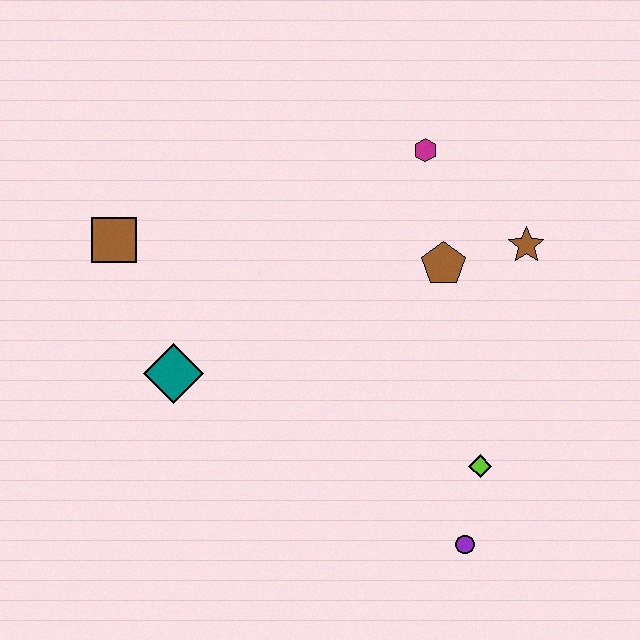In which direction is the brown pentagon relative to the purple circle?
The brown pentagon is above the purple circle.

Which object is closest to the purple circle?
The lime diamond is closest to the purple circle.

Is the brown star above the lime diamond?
Yes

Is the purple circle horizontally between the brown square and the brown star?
Yes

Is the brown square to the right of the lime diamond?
No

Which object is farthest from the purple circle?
The brown square is farthest from the purple circle.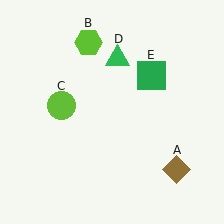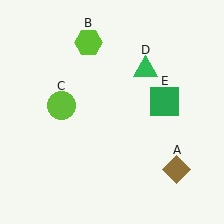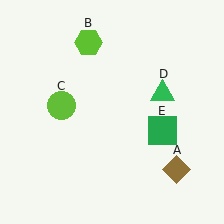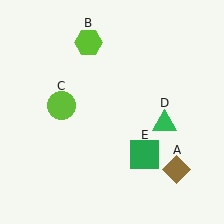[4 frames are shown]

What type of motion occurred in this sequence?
The green triangle (object D), green square (object E) rotated clockwise around the center of the scene.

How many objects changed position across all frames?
2 objects changed position: green triangle (object D), green square (object E).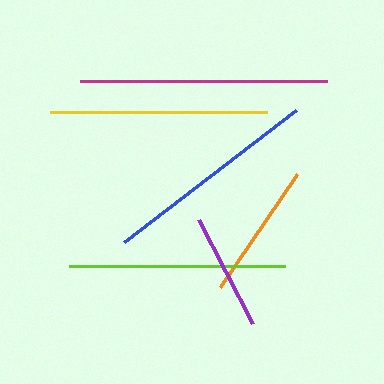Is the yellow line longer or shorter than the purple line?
The yellow line is longer than the purple line.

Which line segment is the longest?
The magenta line is the longest at approximately 246 pixels.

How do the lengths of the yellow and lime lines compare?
The yellow and lime lines are approximately the same length.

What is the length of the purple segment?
The purple segment is approximately 117 pixels long.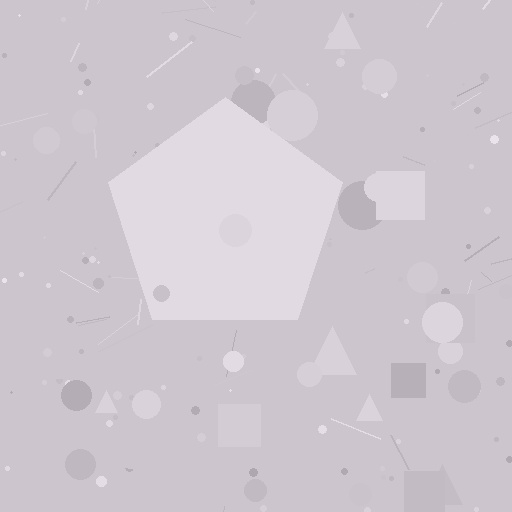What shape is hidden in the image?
A pentagon is hidden in the image.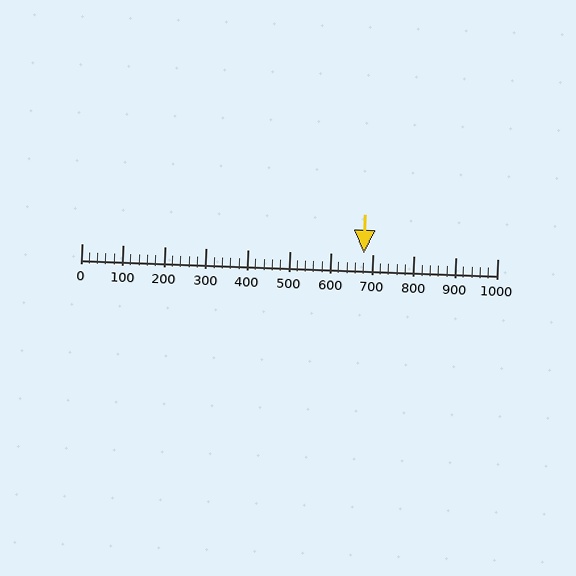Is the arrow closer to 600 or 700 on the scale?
The arrow is closer to 700.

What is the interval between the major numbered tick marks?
The major tick marks are spaced 100 units apart.